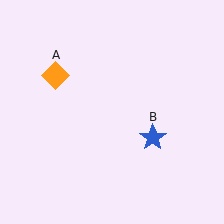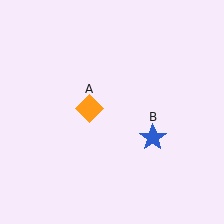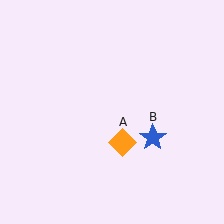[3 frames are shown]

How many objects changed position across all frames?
1 object changed position: orange diamond (object A).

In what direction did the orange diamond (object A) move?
The orange diamond (object A) moved down and to the right.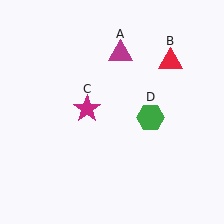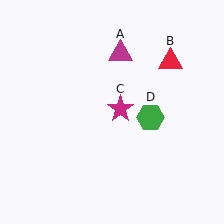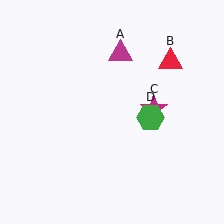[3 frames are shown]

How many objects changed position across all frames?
1 object changed position: magenta star (object C).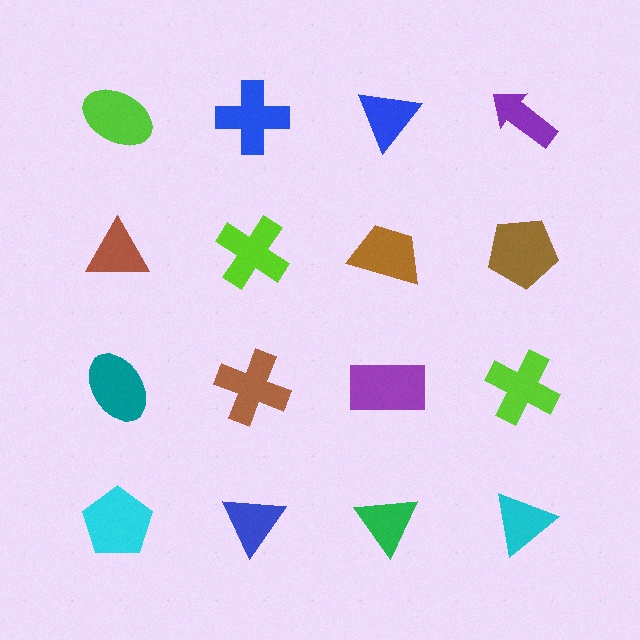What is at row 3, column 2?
A brown cross.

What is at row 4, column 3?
A green triangle.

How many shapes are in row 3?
4 shapes.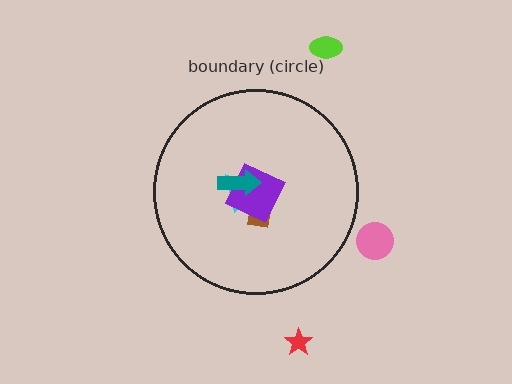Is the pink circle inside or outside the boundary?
Outside.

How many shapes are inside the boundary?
4 inside, 3 outside.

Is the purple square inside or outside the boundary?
Inside.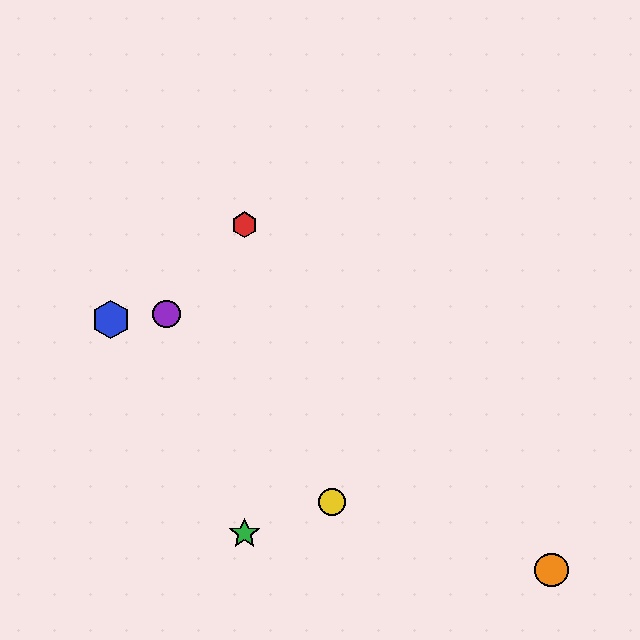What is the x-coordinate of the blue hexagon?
The blue hexagon is at x≈111.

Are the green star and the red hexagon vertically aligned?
Yes, both are at x≈245.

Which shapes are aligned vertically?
The red hexagon, the green star are aligned vertically.